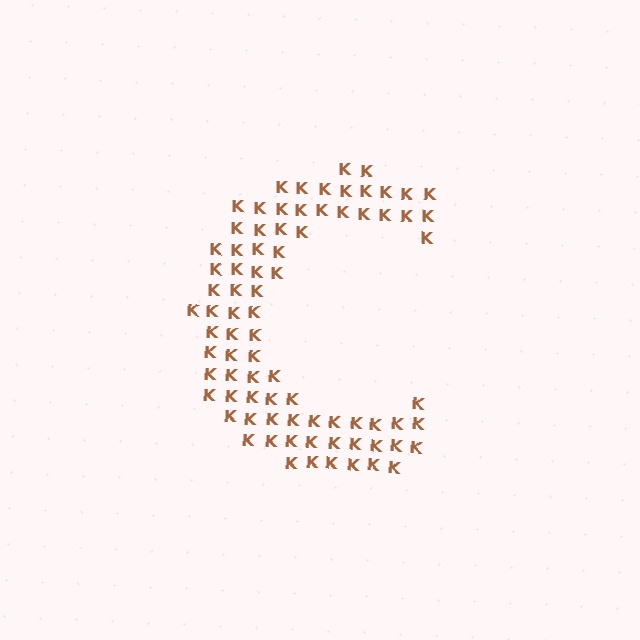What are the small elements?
The small elements are letter K's.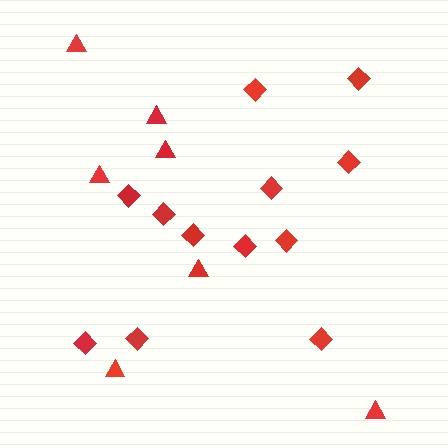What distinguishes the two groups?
There are 2 groups: one group of diamonds (12) and one group of triangles (7).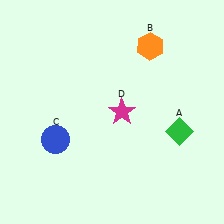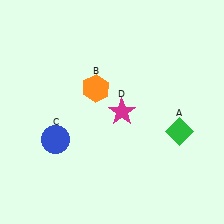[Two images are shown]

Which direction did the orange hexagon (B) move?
The orange hexagon (B) moved left.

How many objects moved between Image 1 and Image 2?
1 object moved between the two images.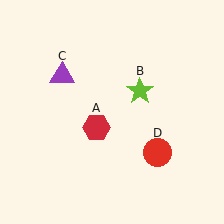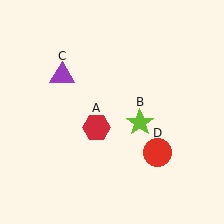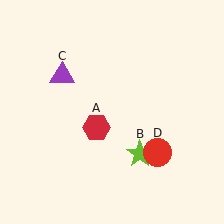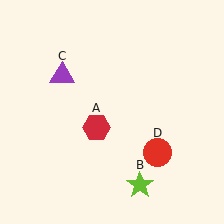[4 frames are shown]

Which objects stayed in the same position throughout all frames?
Red hexagon (object A) and purple triangle (object C) and red circle (object D) remained stationary.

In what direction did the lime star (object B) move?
The lime star (object B) moved down.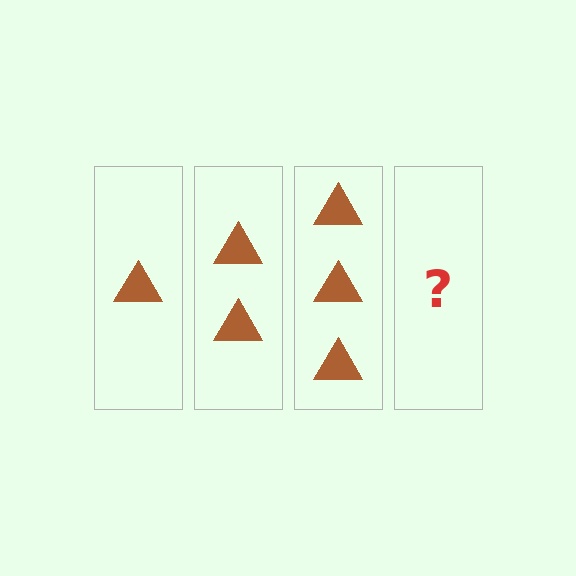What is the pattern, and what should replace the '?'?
The pattern is that each step adds one more triangle. The '?' should be 4 triangles.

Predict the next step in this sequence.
The next step is 4 triangles.